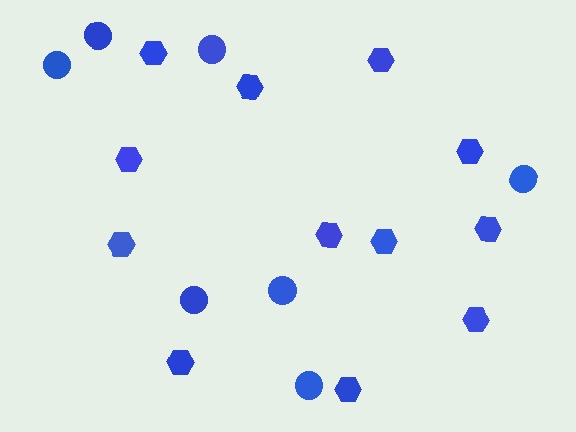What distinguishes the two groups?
There are 2 groups: one group of hexagons (12) and one group of circles (7).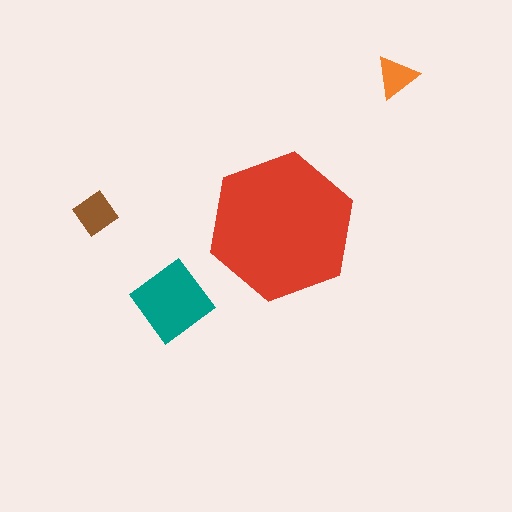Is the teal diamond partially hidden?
No, the teal diamond is fully visible.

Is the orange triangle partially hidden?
No, the orange triangle is fully visible.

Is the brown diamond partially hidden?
No, the brown diamond is fully visible.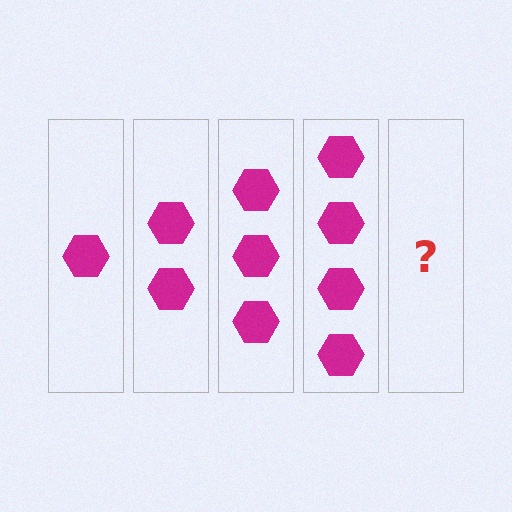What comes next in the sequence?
The next element should be 5 hexagons.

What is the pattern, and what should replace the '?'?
The pattern is that each step adds one more hexagon. The '?' should be 5 hexagons.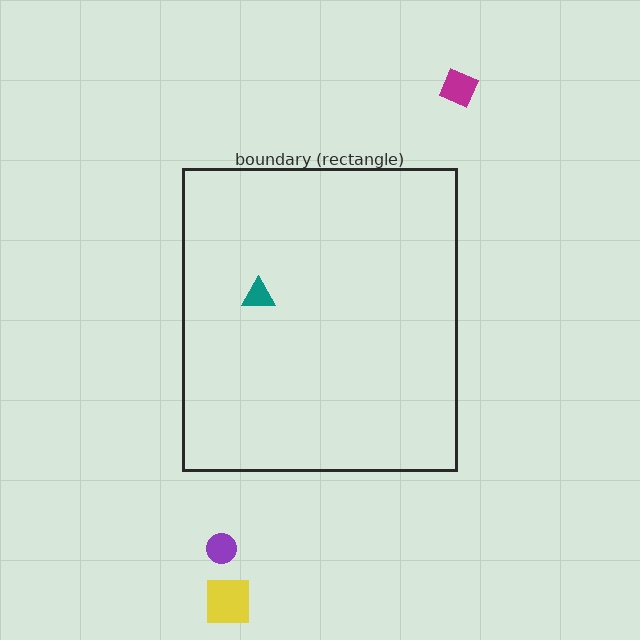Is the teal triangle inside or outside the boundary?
Inside.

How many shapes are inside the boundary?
1 inside, 3 outside.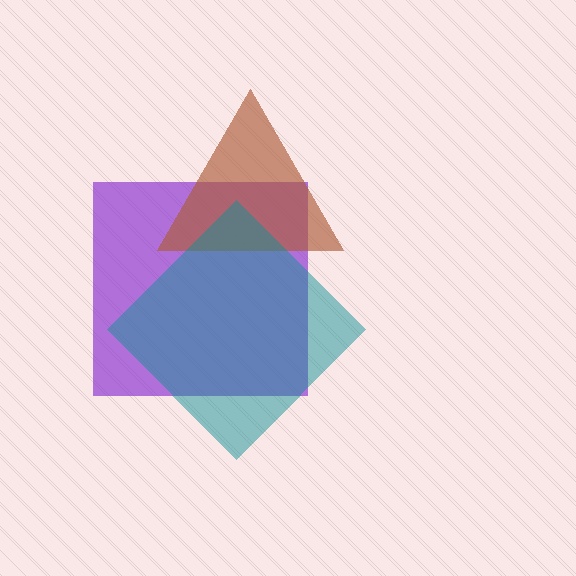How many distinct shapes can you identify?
There are 3 distinct shapes: a purple square, a brown triangle, a teal diamond.